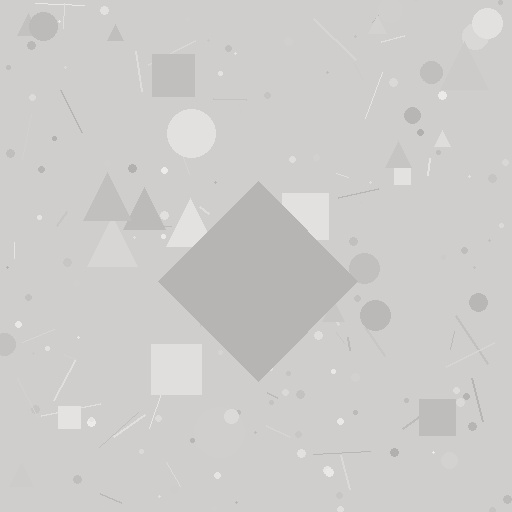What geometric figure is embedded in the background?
A diamond is embedded in the background.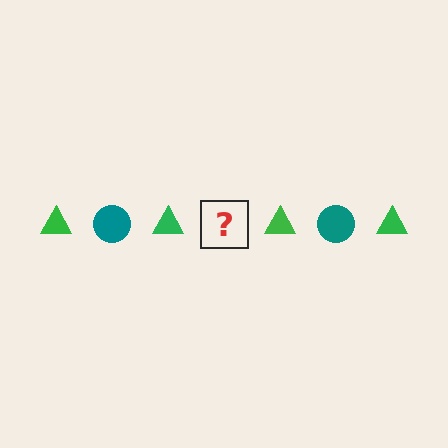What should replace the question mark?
The question mark should be replaced with a teal circle.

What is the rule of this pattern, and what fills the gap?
The rule is that the pattern alternates between green triangle and teal circle. The gap should be filled with a teal circle.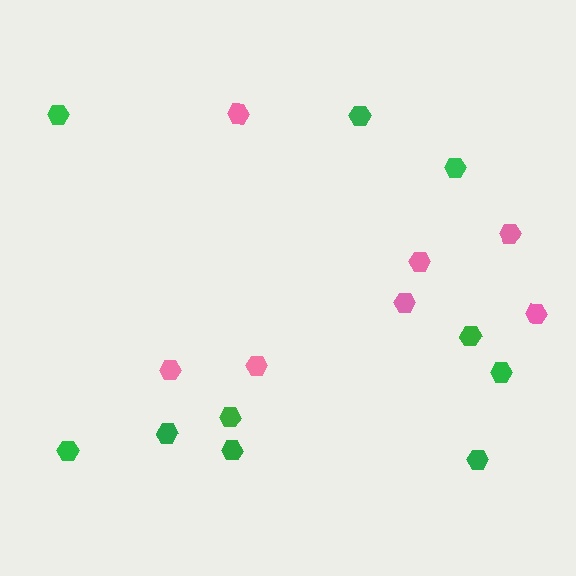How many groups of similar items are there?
There are 2 groups: one group of green hexagons (10) and one group of pink hexagons (7).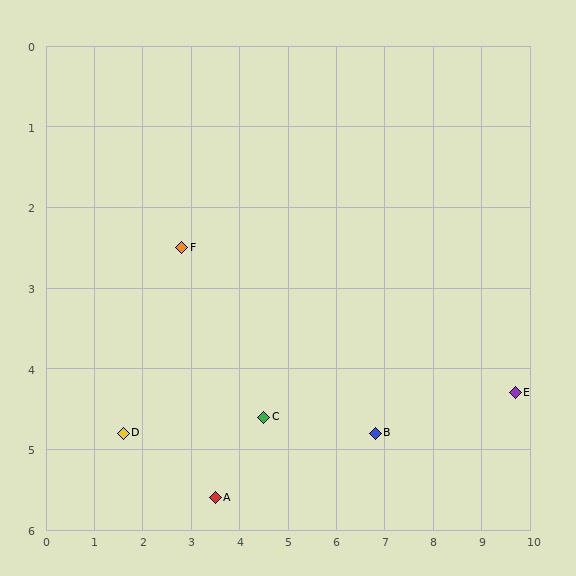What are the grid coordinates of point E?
Point E is at approximately (9.7, 4.3).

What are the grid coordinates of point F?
Point F is at approximately (2.8, 2.5).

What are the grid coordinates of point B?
Point B is at approximately (6.8, 4.8).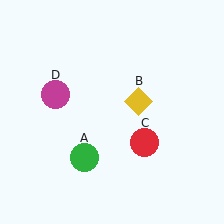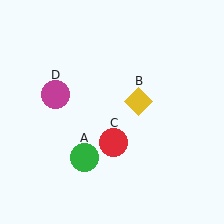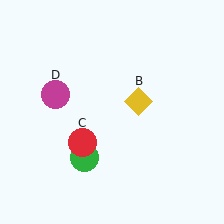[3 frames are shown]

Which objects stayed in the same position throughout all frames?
Green circle (object A) and yellow diamond (object B) and magenta circle (object D) remained stationary.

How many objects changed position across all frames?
1 object changed position: red circle (object C).